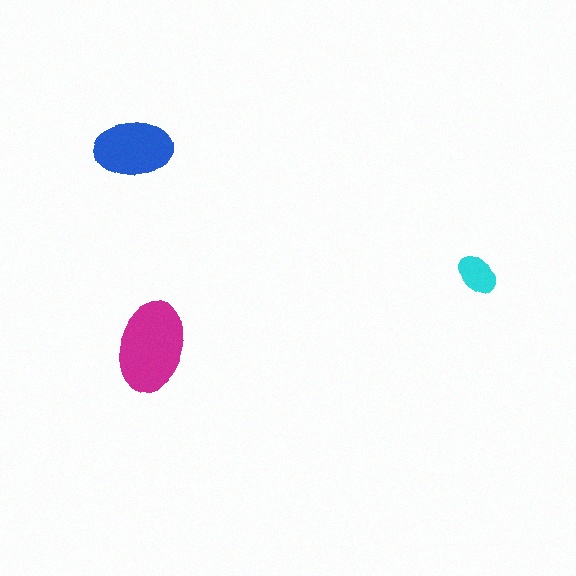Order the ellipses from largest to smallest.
the magenta one, the blue one, the cyan one.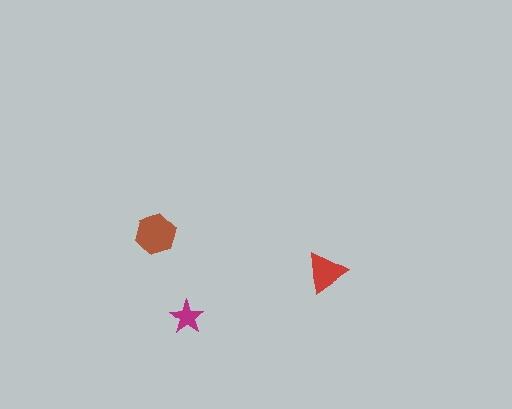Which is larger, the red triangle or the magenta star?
The red triangle.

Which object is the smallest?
The magenta star.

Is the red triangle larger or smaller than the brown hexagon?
Smaller.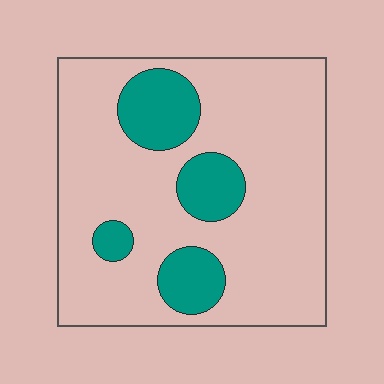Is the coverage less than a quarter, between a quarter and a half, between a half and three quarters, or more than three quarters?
Less than a quarter.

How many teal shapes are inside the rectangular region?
4.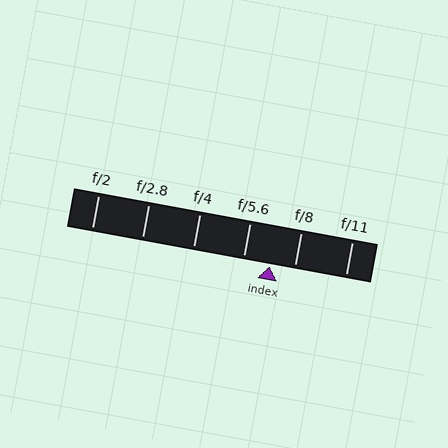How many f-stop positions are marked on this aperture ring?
There are 6 f-stop positions marked.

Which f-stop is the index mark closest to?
The index mark is closest to f/8.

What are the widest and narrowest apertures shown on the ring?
The widest aperture shown is f/2 and the narrowest is f/11.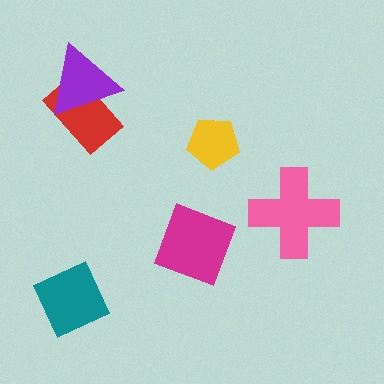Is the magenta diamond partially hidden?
No, no other shape covers it.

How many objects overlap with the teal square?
0 objects overlap with the teal square.